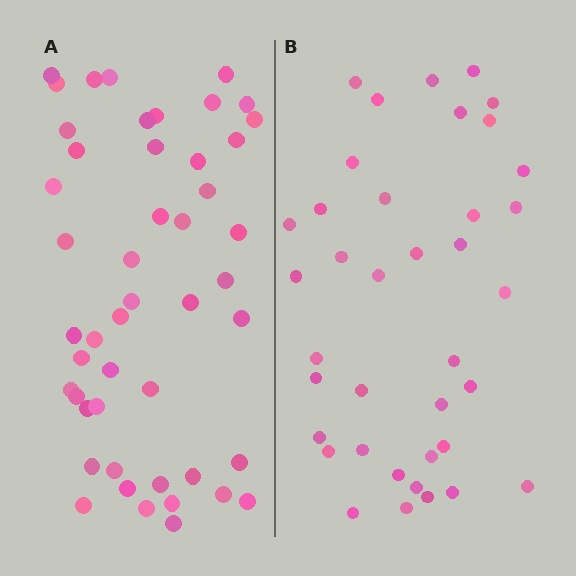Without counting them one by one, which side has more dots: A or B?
Region A (the left region) has more dots.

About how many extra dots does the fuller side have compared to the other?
Region A has roughly 10 or so more dots than region B.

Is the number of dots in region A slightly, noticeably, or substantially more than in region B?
Region A has noticeably more, but not dramatically so. The ratio is roughly 1.3 to 1.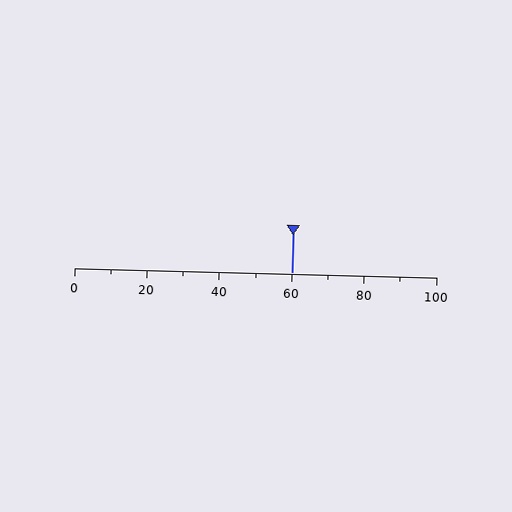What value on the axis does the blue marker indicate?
The marker indicates approximately 60.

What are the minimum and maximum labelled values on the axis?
The axis runs from 0 to 100.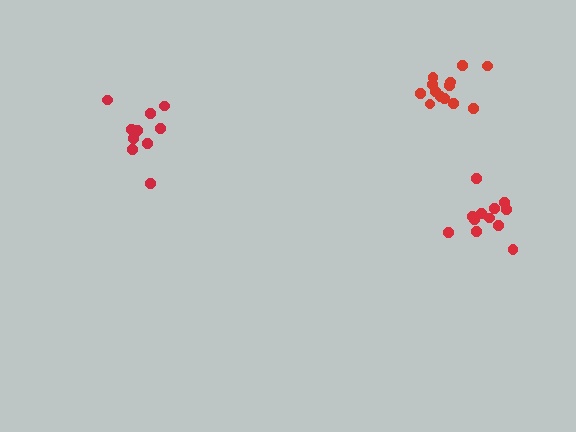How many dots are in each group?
Group 1: 13 dots, Group 2: 10 dots, Group 3: 12 dots (35 total).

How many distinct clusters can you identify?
There are 3 distinct clusters.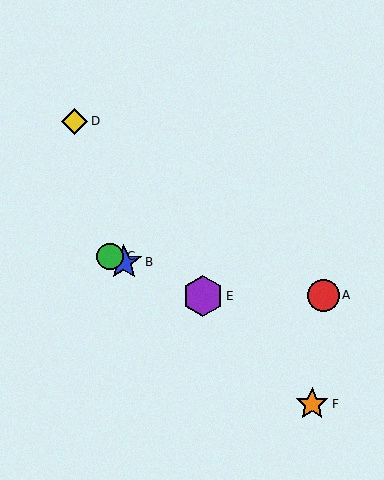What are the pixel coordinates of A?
Object A is at (324, 295).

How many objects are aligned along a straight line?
3 objects (B, C, E) are aligned along a straight line.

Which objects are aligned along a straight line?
Objects B, C, E are aligned along a straight line.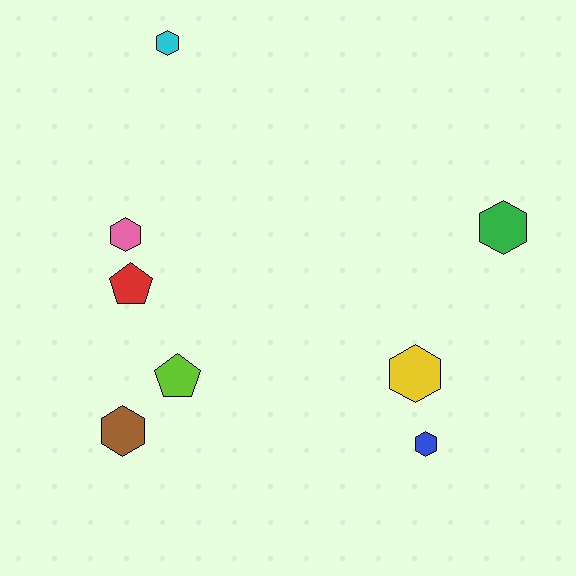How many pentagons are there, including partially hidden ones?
There are 2 pentagons.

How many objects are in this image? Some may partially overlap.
There are 8 objects.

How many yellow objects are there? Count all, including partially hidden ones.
There is 1 yellow object.